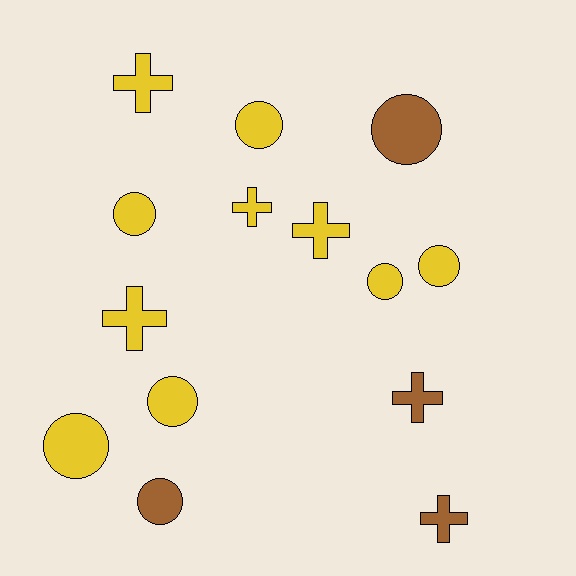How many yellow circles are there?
There are 6 yellow circles.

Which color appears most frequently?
Yellow, with 10 objects.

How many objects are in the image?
There are 14 objects.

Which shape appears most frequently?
Circle, with 8 objects.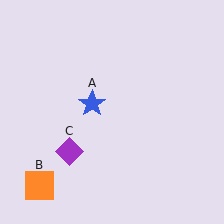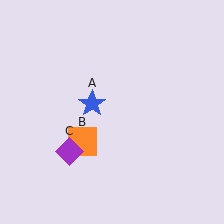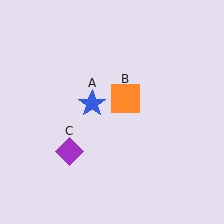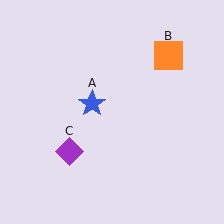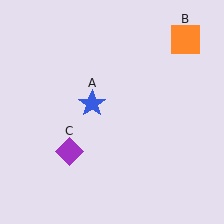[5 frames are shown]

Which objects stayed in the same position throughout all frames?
Blue star (object A) and purple diamond (object C) remained stationary.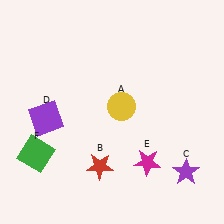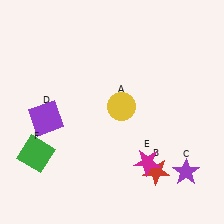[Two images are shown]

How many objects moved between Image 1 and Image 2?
1 object moved between the two images.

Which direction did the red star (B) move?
The red star (B) moved right.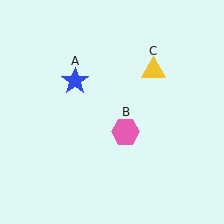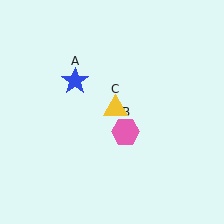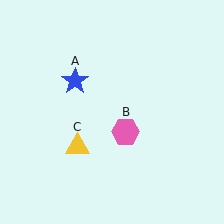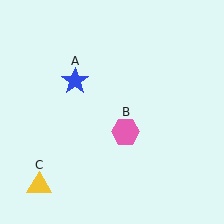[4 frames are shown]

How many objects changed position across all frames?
1 object changed position: yellow triangle (object C).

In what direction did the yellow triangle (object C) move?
The yellow triangle (object C) moved down and to the left.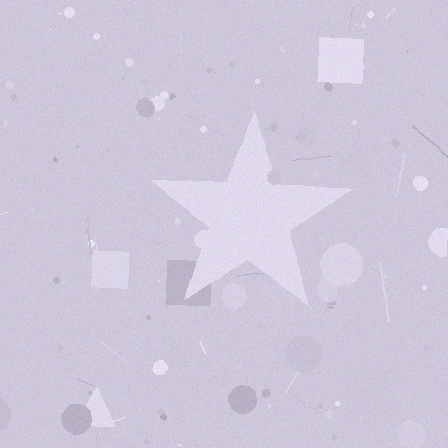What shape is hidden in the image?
A star is hidden in the image.